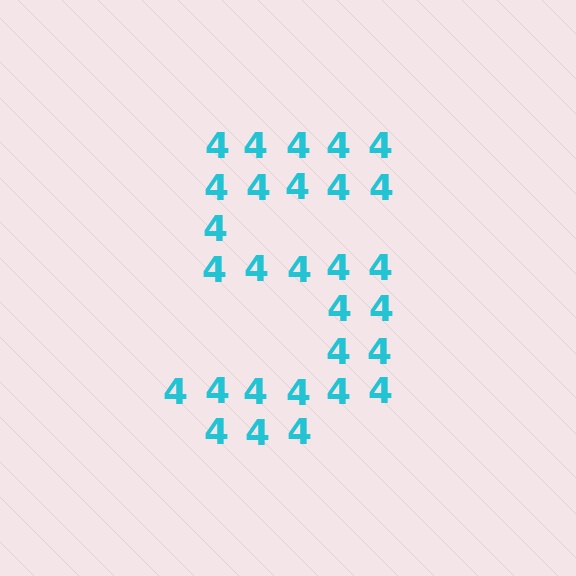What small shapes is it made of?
It is made of small digit 4's.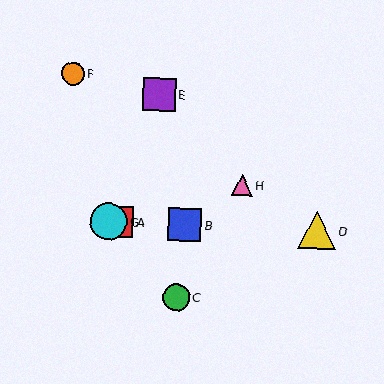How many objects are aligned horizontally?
4 objects (A, B, D, G) are aligned horizontally.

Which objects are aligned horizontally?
Objects A, B, D, G are aligned horizontally.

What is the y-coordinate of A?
Object A is at y≈222.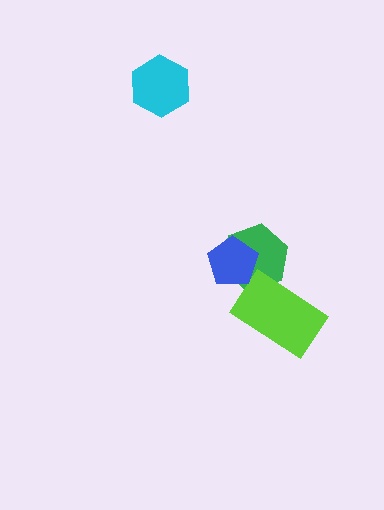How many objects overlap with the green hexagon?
2 objects overlap with the green hexagon.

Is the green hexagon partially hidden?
Yes, it is partially covered by another shape.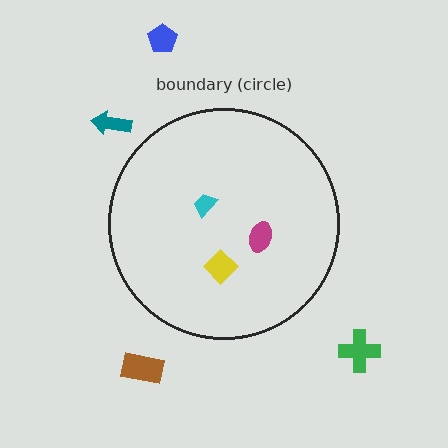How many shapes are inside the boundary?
3 inside, 4 outside.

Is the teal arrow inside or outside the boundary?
Outside.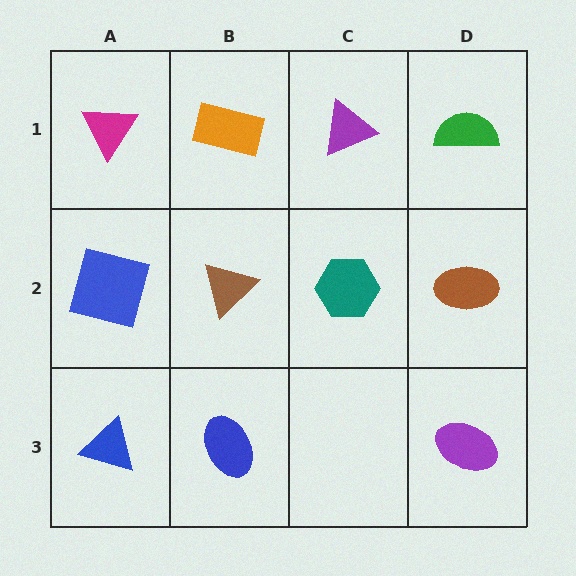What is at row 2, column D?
A brown ellipse.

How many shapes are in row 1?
4 shapes.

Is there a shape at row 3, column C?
No, that cell is empty.